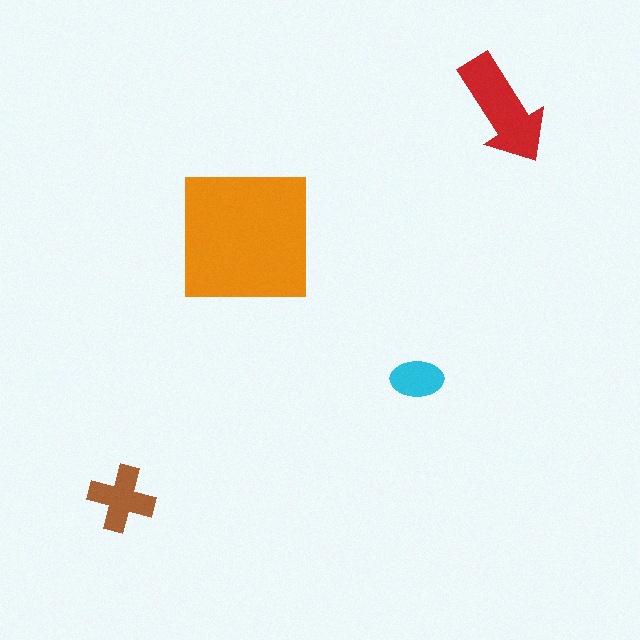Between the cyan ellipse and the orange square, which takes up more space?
The orange square.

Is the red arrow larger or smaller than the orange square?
Smaller.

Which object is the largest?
The orange square.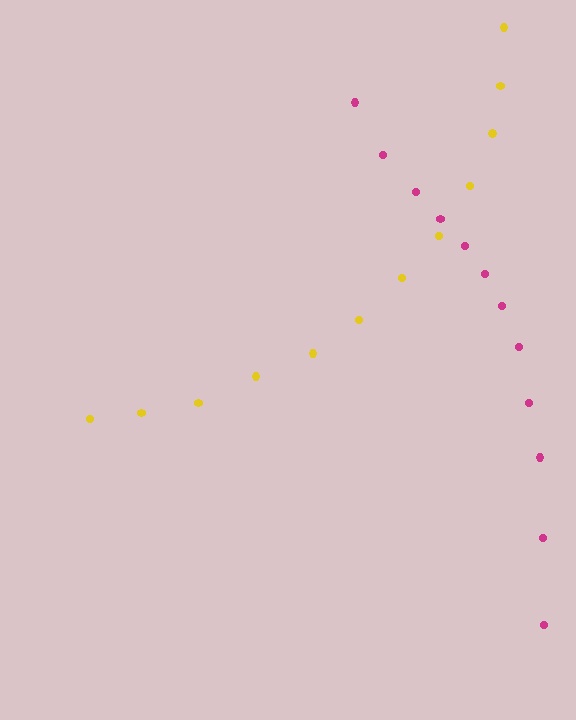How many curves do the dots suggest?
There are 2 distinct paths.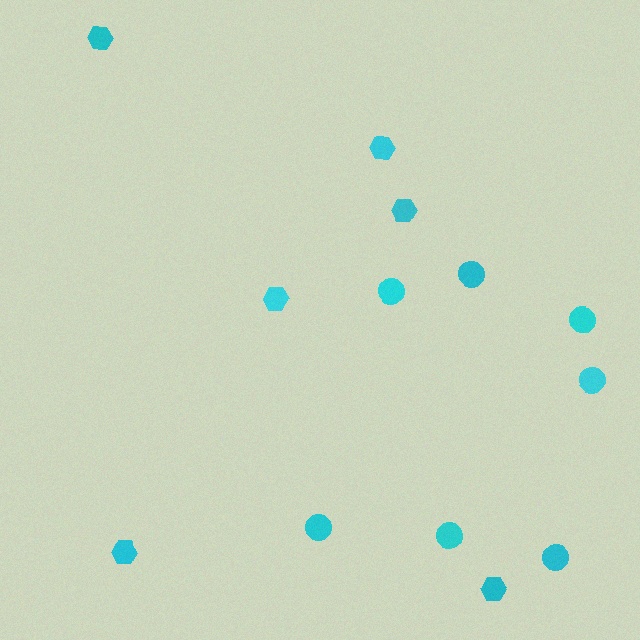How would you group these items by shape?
There are 2 groups: one group of circles (7) and one group of hexagons (6).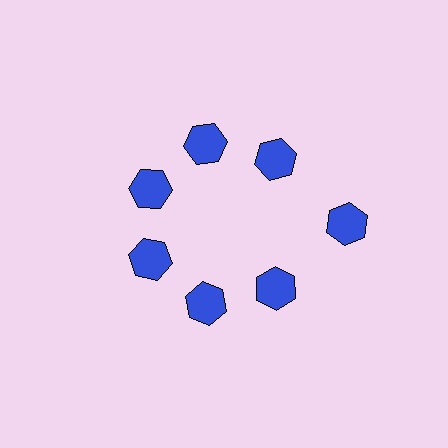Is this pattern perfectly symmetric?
No. The 7 blue hexagons are arranged in a ring, but one element near the 3 o'clock position is pushed outward from the center, breaking the 7-fold rotational symmetry.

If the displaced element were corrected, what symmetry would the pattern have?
It would have 7-fold rotational symmetry — the pattern would map onto itself every 51 degrees.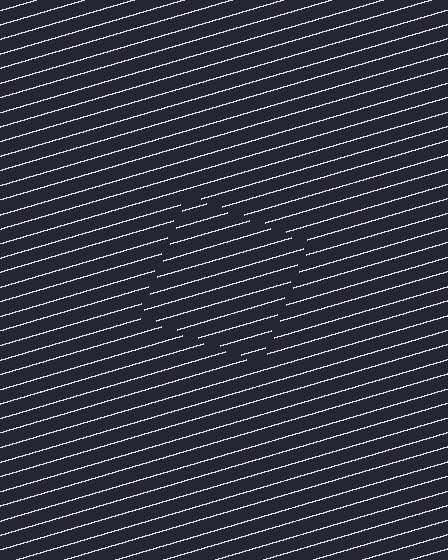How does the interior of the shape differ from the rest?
The interior of the shape contains the same grating, shifted by half a period — the contour is defined by the phase discontinuity where line-ends from the inner and outer gratings abut.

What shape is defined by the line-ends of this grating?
An illusory square. The interior of the shape contains the same grating, shifted by half a period — the contour is defined by the phase discontinuity where line-ends from the inner and outer gratings abut.